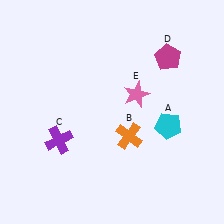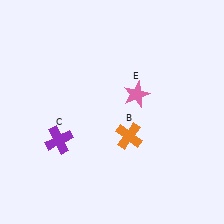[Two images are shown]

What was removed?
The magenta pentagon (D), the cyan pentagon (A) were removed in Image 2.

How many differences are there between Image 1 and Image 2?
There are 2 differences between the two images.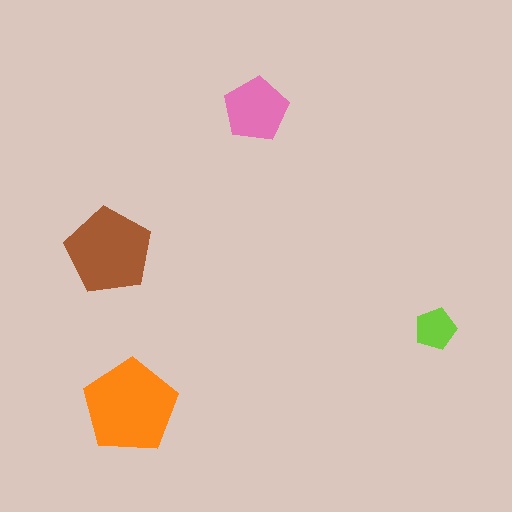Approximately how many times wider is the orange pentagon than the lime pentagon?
About 2.5 times wider.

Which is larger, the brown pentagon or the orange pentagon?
The orange one.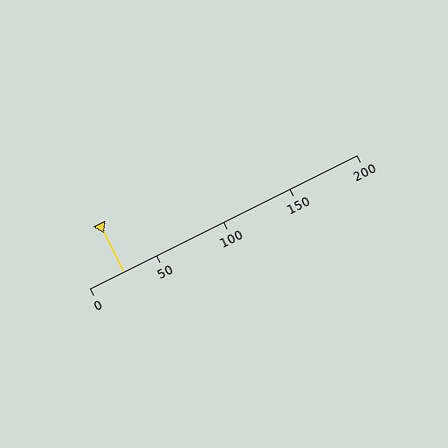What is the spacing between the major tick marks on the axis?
The major ticks are spaced 50 apart.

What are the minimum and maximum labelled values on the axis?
The axis runs from 0 to 200.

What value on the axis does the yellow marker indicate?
The marker indicates approximately 25.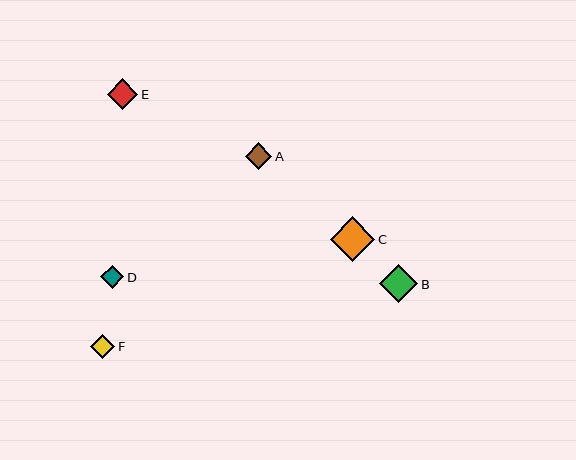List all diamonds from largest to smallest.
From largest to smallest: C, B, E, A, F, D.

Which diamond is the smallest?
Diamond D is the smallest with a size of approximately 23 pixels.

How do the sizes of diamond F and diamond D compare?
Diamond F and diamond D are approximately the same size.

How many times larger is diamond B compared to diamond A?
Diamond B is approximately 1.4 times the size of diamond A.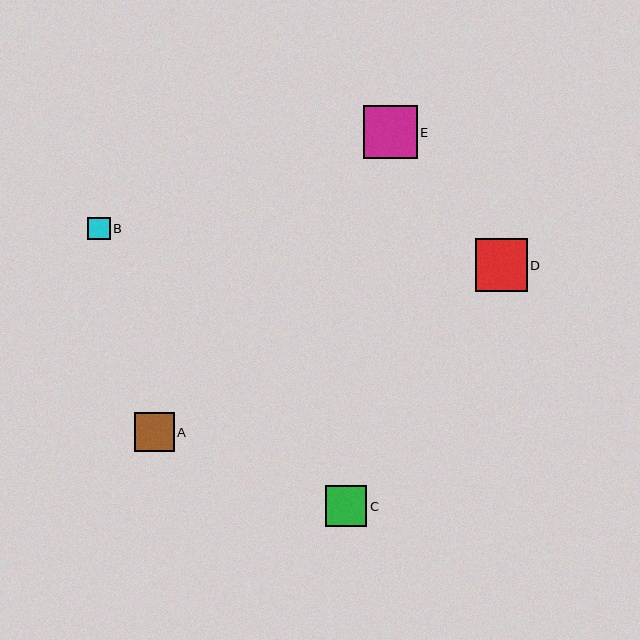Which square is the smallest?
Square B is the smallest with a size of approximately 22 pixels.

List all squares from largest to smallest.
From largest to smallest: E, D, C, A, B.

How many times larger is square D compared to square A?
Square D is approximately 1.3 times the size of square A.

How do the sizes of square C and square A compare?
Square C and square A are approximately the same size.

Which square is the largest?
Square E is the largest with a size of approximately 54 pixels.